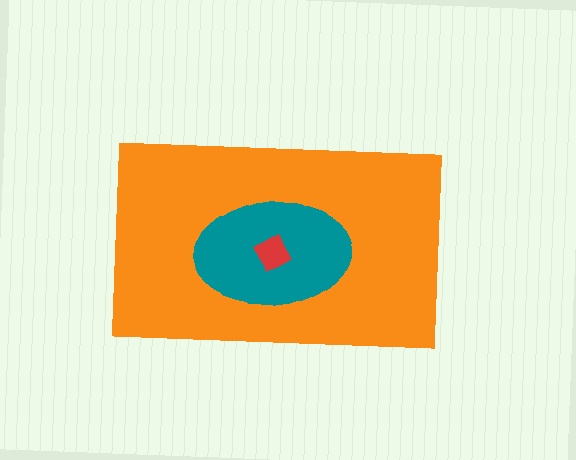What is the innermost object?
The red diamond.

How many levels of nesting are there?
3.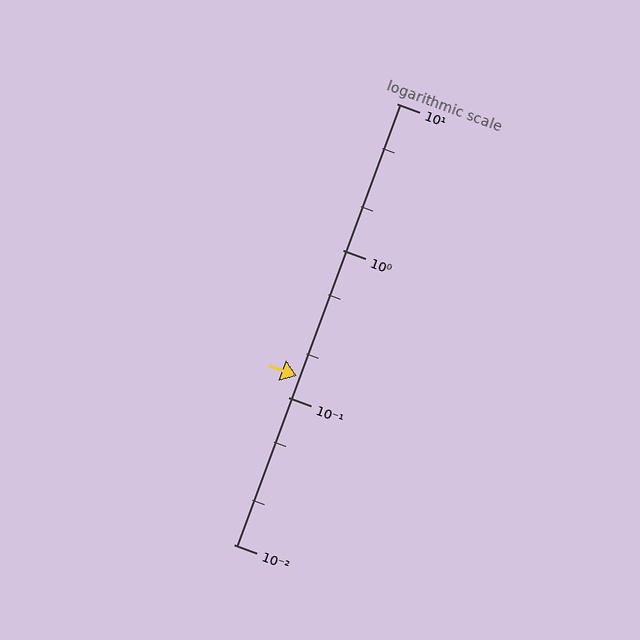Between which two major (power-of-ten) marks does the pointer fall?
The pointer is between 0.1 and 1.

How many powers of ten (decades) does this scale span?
The scale spans 3 decades, from 0.01 to 10.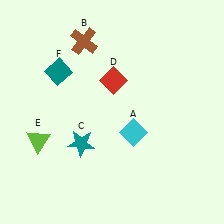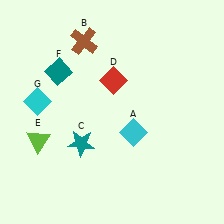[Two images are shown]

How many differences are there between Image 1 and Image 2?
There is 1 difference between the two images.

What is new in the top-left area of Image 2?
A cyan diamond (G) was added in the top-left area of Image 2.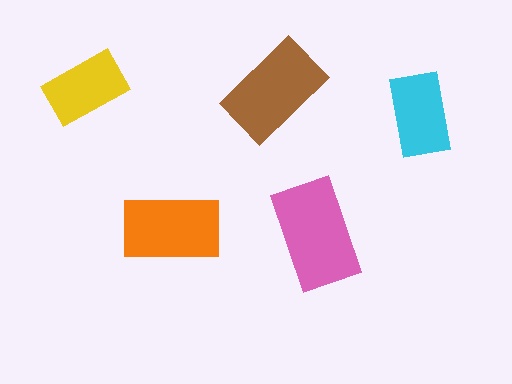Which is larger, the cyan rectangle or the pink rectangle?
The pink one.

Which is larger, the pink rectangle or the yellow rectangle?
The pink one.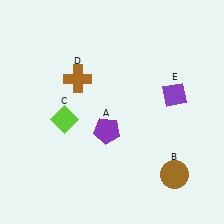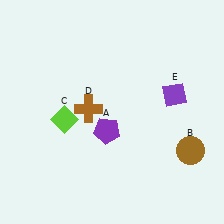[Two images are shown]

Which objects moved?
The objects that moved are: the brown circle (B), the brown cross (D).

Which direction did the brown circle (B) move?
The brown circle (B) moved up.